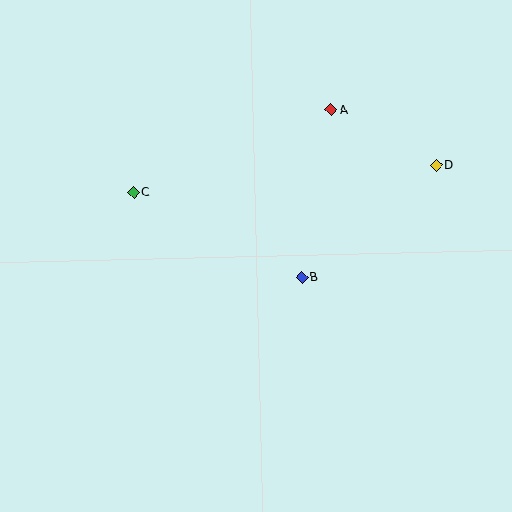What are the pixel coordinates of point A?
Point A is at (331, 110).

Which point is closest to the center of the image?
Point B at (302, 277) is closest to the center.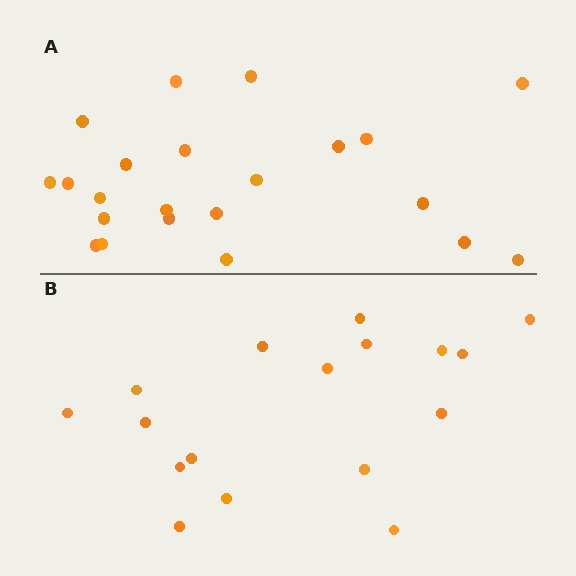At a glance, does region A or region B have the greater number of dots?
Region A (the top region) has more dots.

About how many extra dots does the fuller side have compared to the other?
Region A has about 5 more dots than region B.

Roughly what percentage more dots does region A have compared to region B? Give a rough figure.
About 30% more.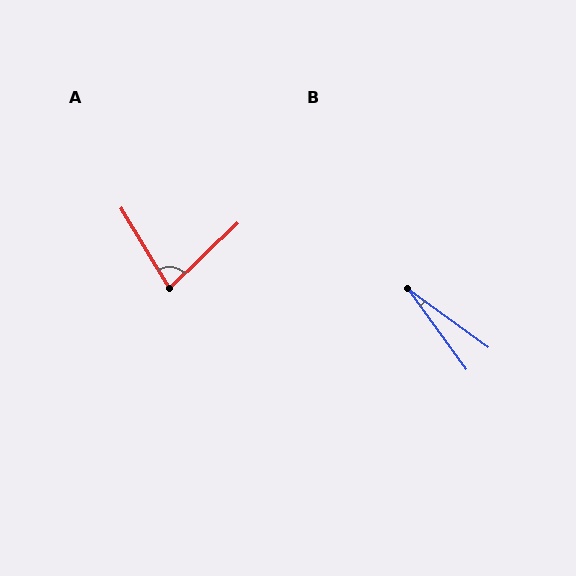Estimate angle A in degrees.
Approximately 78 degrees.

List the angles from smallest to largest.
B (18°), A (78°).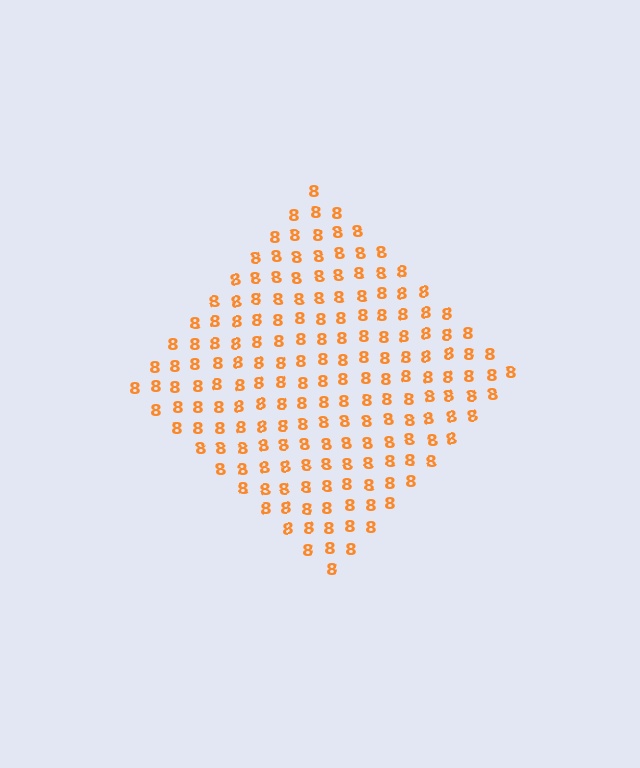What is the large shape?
The large shape is a diamond.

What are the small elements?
The small elements are digit 8's.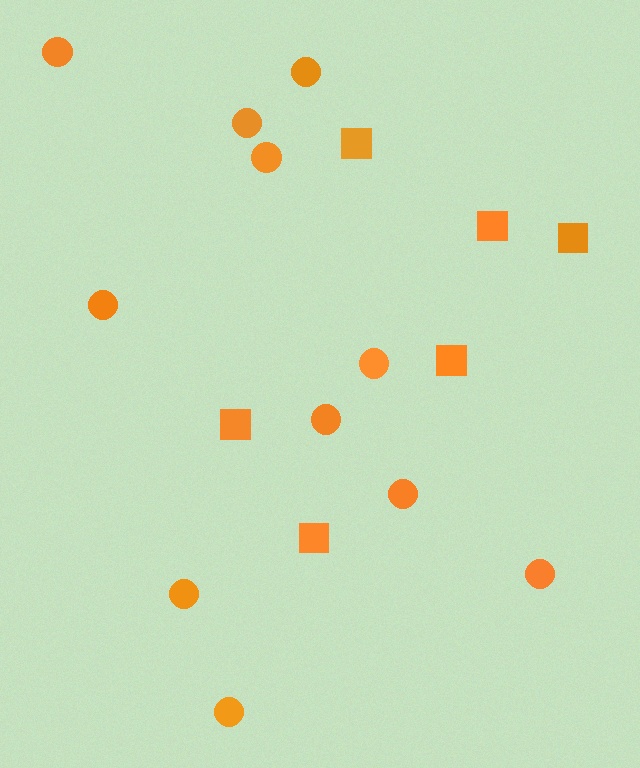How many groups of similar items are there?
There are 2 groups: one group of squares (6) and one group of circles (11).